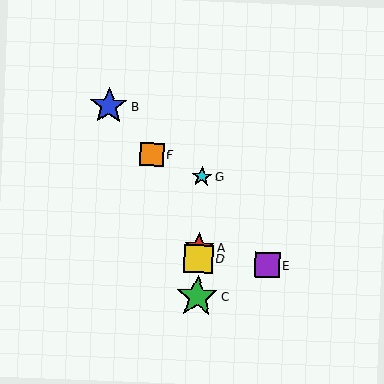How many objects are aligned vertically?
4 objects (A, C, D, G) are aligned vertically.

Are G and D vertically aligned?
Yes, both are at x≈202.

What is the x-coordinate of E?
Object E is at x≈267.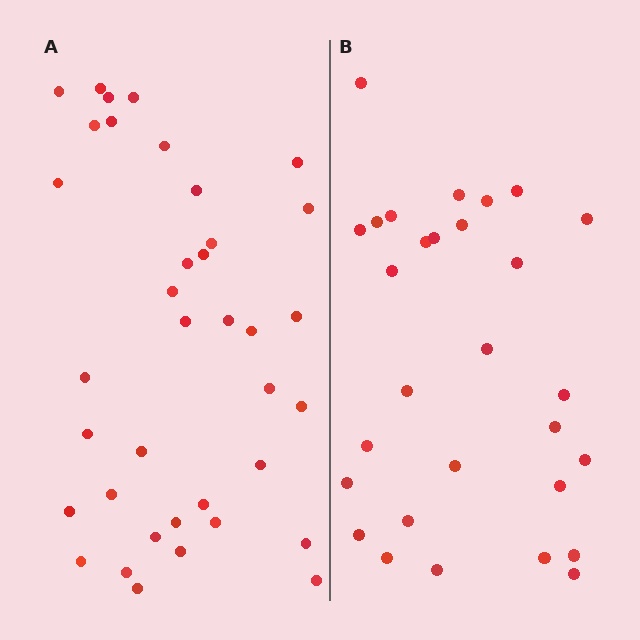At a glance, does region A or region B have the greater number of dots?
Region A (the left region) has more dots.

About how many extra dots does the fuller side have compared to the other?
Region A has roughly 8 or so more dots than region B.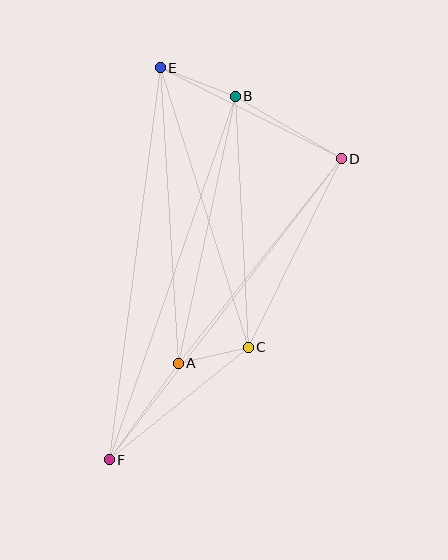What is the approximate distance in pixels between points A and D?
The distance between A and D is approximately 262 pixels.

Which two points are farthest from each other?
Points E and F are farthest from each other.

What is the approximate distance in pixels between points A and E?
The distance between A and E is approximately 296 pixels.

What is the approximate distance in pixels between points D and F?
The distance between D and F is approximately 380 pixels.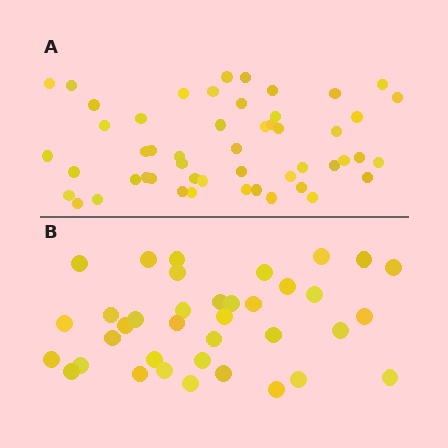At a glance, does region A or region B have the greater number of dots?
Region A (the top region) has more dots.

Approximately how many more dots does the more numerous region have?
Region A has approximately 15 more dots than region B.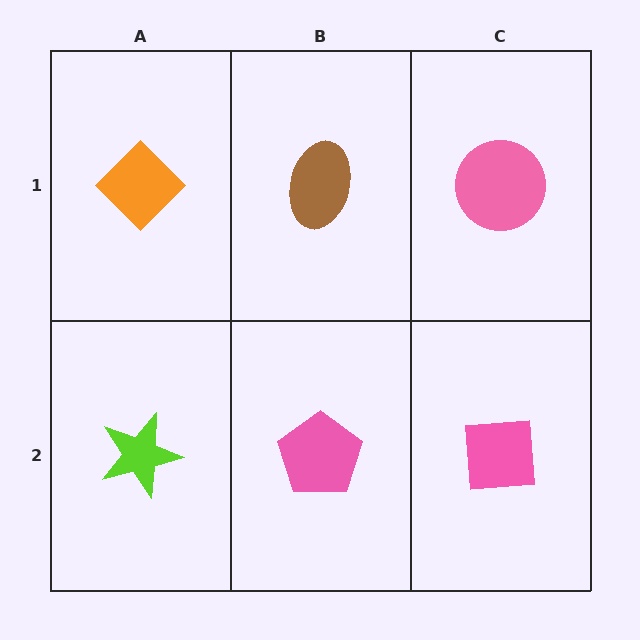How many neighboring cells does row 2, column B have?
3.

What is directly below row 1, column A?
A lime star.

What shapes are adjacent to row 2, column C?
A pink circle (row 1, column C), a pink pentagon (row 2, column B).